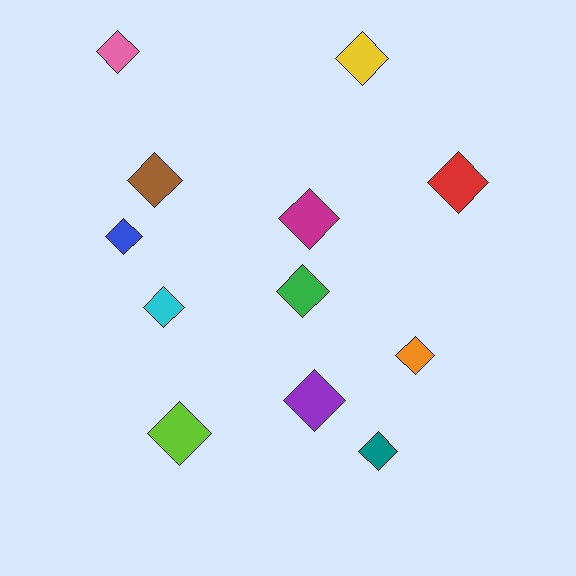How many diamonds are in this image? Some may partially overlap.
There are 12 diamonds.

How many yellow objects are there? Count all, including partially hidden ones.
There is 1 yellow object.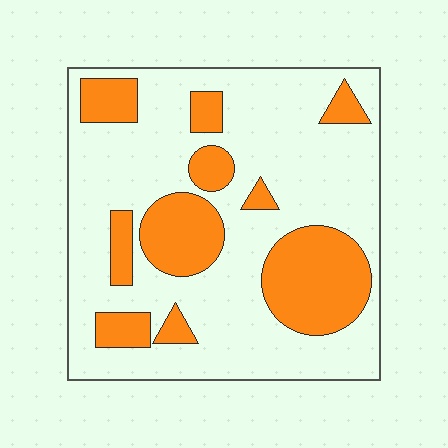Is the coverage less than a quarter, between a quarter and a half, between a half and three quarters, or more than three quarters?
Between a quarter and a half.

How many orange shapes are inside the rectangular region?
10.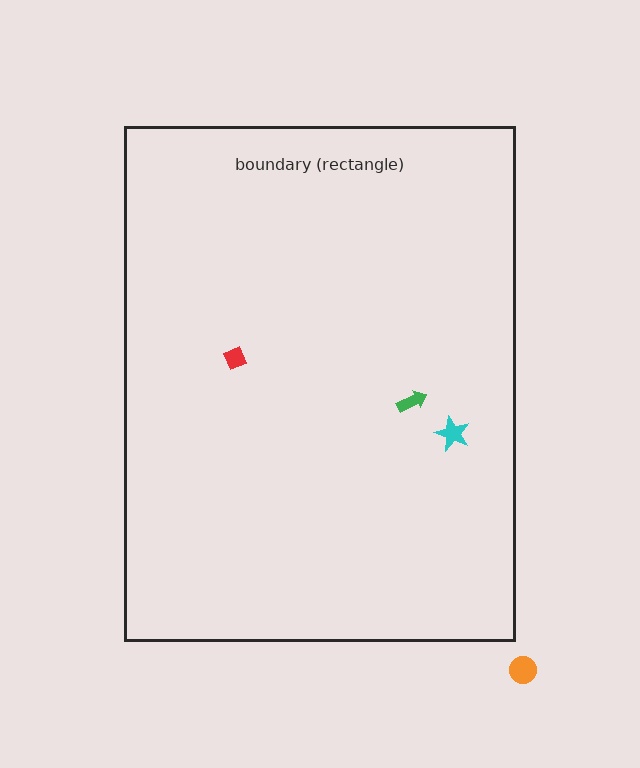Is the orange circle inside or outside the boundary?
Outside.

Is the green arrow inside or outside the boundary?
Inside.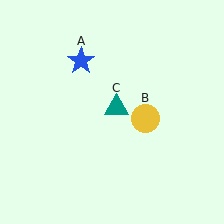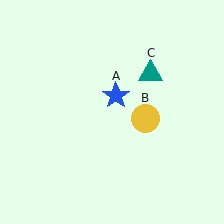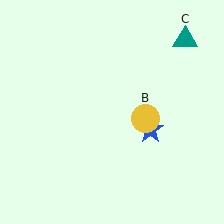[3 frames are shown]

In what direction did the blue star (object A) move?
The blue star (object A) moved down and to the right.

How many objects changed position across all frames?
2 objects changed position: blue star (object A), teal triangle (object C).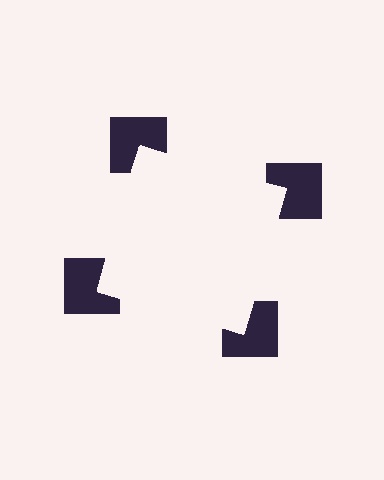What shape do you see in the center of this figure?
An illusory square — its edges are inferred from the aligned wedge cuts in the notched squares, not physically drawn.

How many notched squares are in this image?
There are 4 — one at each vertex of the illusory square.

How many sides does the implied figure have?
4 sides.